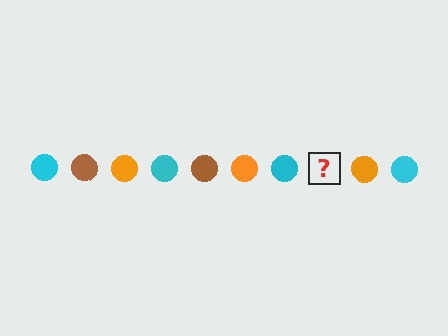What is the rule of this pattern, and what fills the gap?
The rule is that the pattern cycles through cyan, brown, orange circles. The gap should be filled with a brown circle.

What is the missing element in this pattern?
The missing element is a brown circle.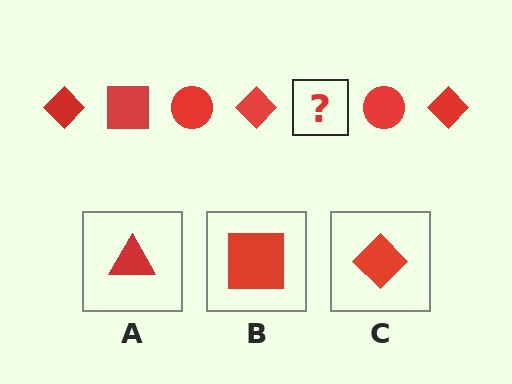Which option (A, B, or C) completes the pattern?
B.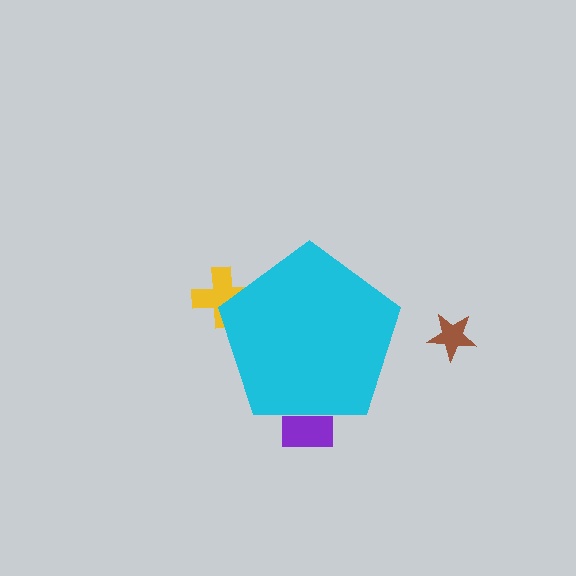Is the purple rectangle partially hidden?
Yes, the purple rectangle is partially hidden behind the cyan pentagon.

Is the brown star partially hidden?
No, the brown star is fully visible.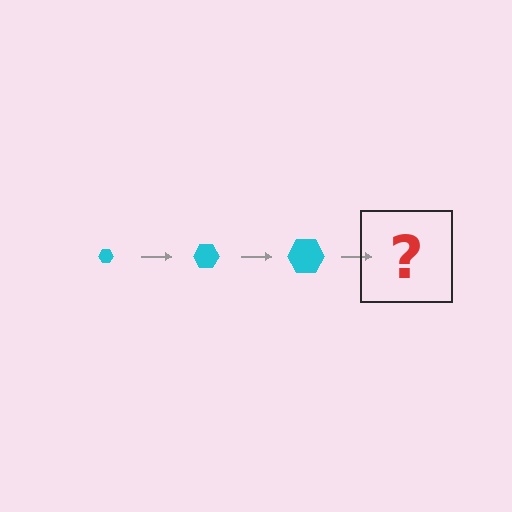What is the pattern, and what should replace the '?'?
The pattern is that the hexagon gets progressively larger each step. The '?' should be a cyan hexagon, larger than the previous one.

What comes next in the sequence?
The next element should be a cyan hexagon, larger than the previous one.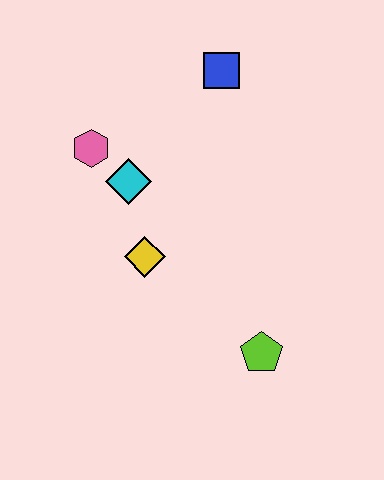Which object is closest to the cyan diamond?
The pink hexagon is closest to the cyan diamond.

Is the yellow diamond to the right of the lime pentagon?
No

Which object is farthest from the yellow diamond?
The blue square is farthest from the yellow diamond.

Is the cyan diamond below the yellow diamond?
No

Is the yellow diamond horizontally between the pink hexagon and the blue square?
Yes